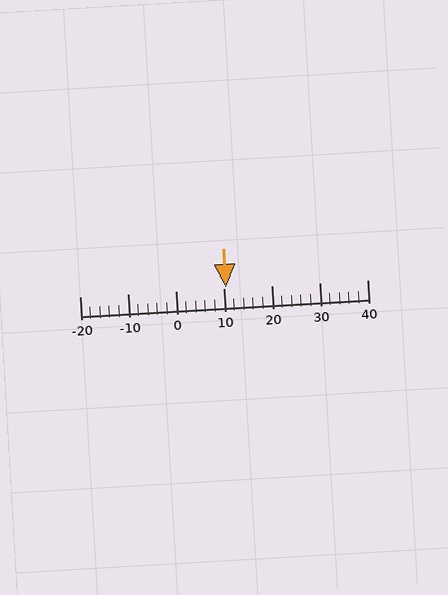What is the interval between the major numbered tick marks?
The major tick marks are spaced 10 units apart.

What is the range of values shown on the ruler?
The ruler shows values from -20 to 40.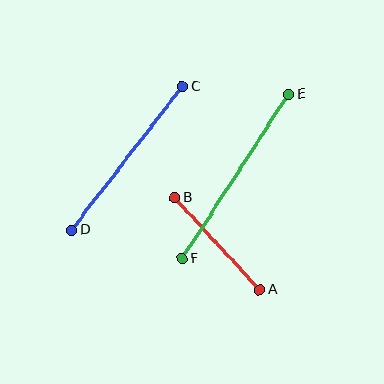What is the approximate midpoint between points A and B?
The midpoint is at approximately (217, 244) pixels.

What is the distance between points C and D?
The distance is approximately 181 pixels.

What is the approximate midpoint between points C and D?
The midpoint is at approximately (127, 158) pixels.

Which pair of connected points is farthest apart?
Points E and F are farthest apart.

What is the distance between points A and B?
The distance is approximately 126 pixels.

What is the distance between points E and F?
The distance is approximately 196 pixels.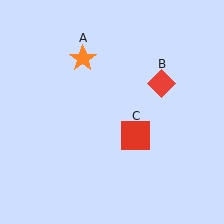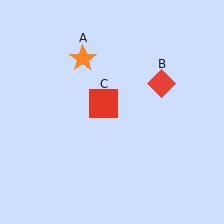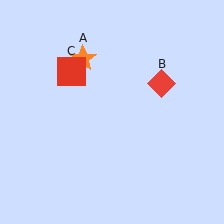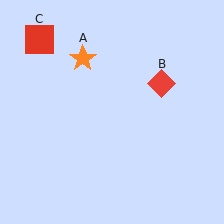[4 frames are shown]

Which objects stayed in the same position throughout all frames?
Orange star (object A) and red diamond (object B) remained stationary.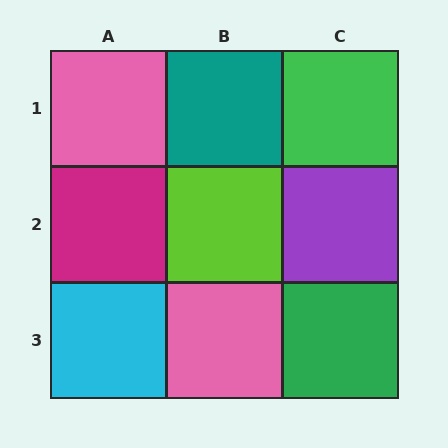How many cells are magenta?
1 cell is magenta.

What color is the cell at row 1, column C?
Green.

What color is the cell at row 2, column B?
Lime.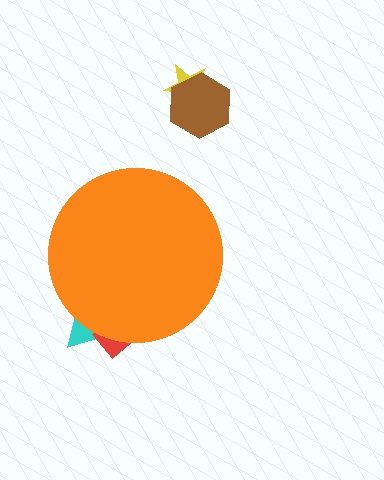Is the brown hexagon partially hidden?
No, the brown hexagon is fully visible.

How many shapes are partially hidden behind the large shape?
2 shapes are partially hidden.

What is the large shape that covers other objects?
An orange circle.